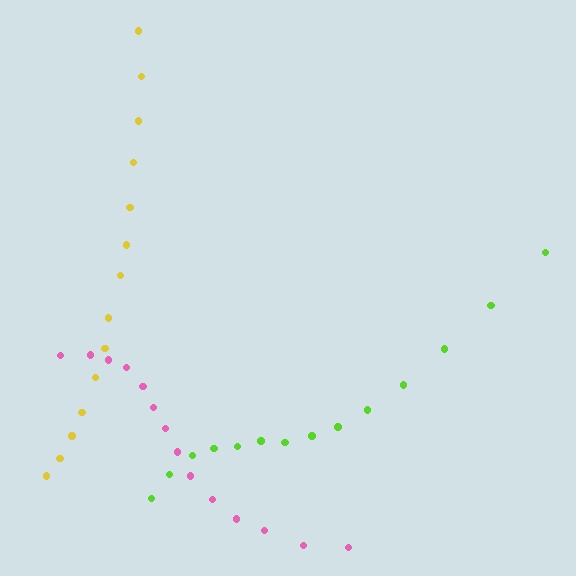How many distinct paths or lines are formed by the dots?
There are 3 distinct paths.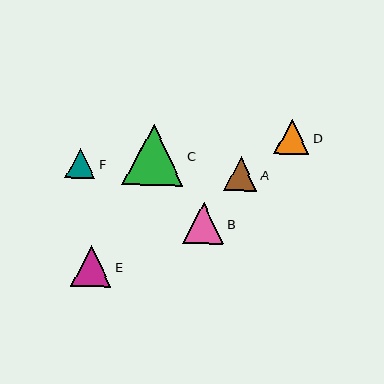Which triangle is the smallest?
Triangle F is the smallest with a size of approximately 30 pixels.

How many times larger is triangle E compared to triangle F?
Triangle E is approximately 1.4 times the size of triangle F.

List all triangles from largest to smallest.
From largest to smallest: C, B, E, D, A, F.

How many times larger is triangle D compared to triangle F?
Triangle D is approximately 1.2 times the size of triangle F.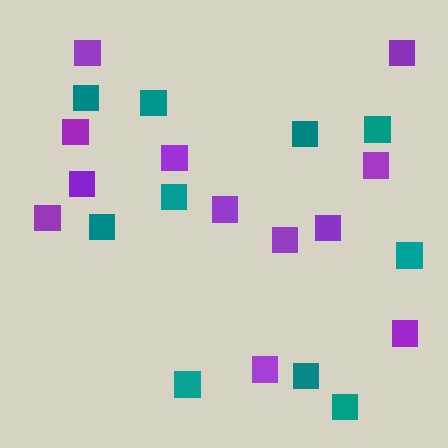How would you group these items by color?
There are 2 groups: one group of purple squares (12) and one group of teal squares (10).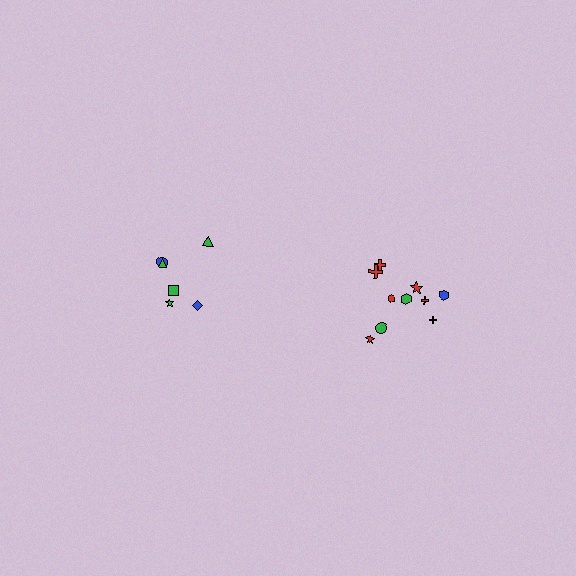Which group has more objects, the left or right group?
The right group.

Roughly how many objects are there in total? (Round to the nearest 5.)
Roughly 15 objects in total.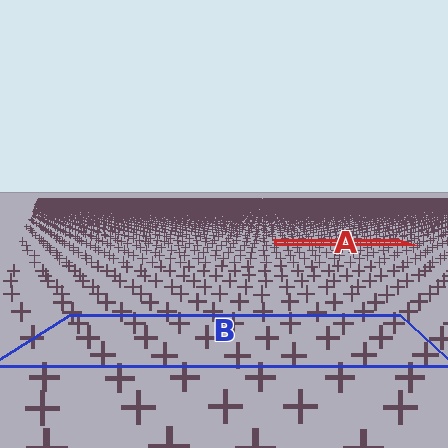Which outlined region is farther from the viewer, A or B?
Region A is farther from the viewer — the texture elements inside it appear smaller and more densely packed.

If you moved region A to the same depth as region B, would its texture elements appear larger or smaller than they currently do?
They would appear larger. At a closer depth, the same texture elements are projected at a bigger on-screen size.